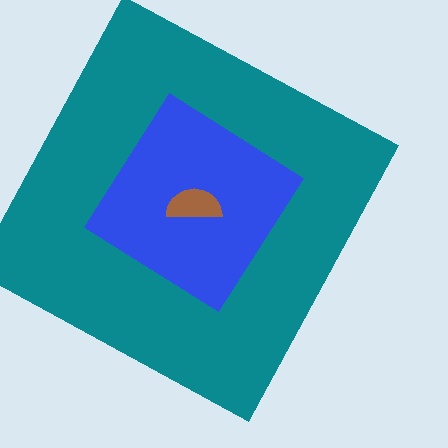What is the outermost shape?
The teal square.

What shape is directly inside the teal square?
The blue diamond.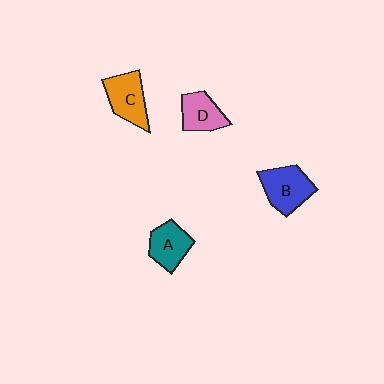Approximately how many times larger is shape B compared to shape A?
Approximately 1.2 times.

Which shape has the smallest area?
Shape D (pink).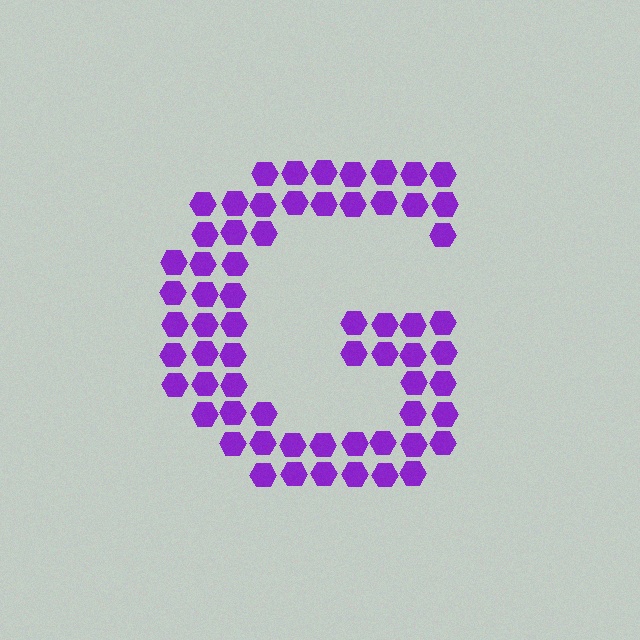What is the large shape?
The large shape is the letter G.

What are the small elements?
The small elements are hexagons.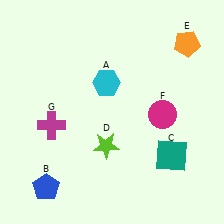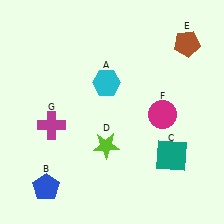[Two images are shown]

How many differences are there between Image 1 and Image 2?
There is 1 difference between the two images.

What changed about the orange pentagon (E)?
In Image 1, E is orange. In Image 2, it changed to brown.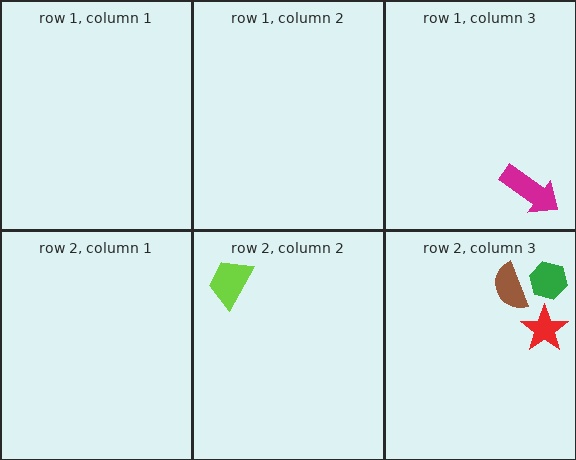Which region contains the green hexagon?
The row 2, column 3 region.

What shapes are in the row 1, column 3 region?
The magenta arrow.